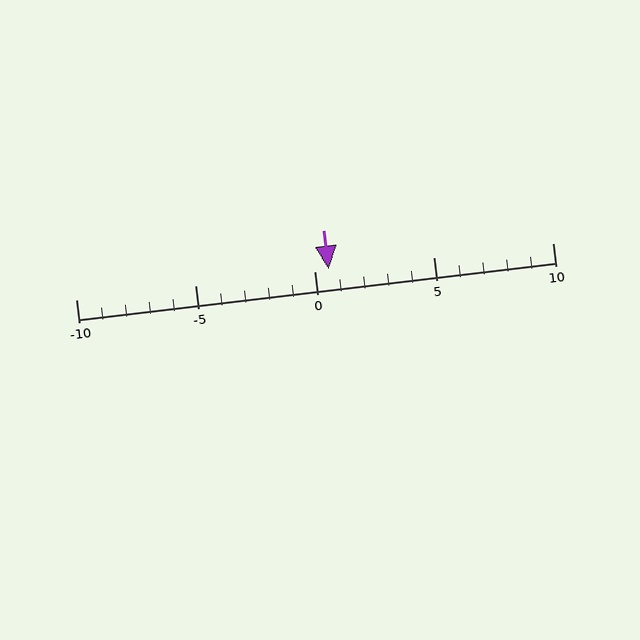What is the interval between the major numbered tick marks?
The major tick marks are spaced 5 units apart.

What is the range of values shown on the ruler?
The ruler shows values from -10 to 10.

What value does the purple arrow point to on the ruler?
The purple arrow points to approximately 1.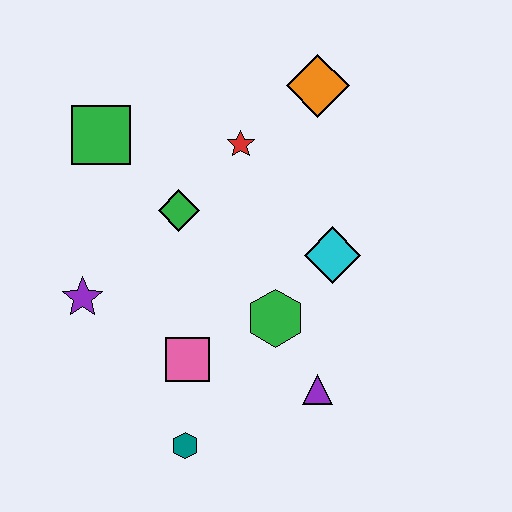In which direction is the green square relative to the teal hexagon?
The green square is above the teal hexagon.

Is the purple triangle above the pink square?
No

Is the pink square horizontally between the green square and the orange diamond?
Yes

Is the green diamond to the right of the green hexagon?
No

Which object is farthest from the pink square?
The orange diamond is farthest from the pink square.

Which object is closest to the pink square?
The teal hexagon is closest to the pink square.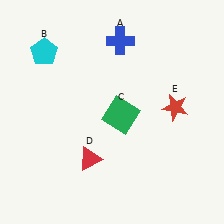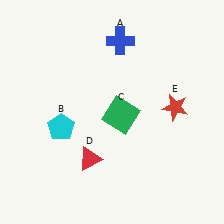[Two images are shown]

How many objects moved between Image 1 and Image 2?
1 object moved between the two images.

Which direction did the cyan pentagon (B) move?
The cyan pentagon (B) moved down.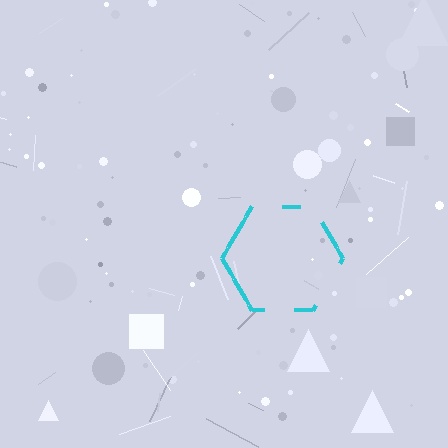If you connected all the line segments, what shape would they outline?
They would outline a hexagon.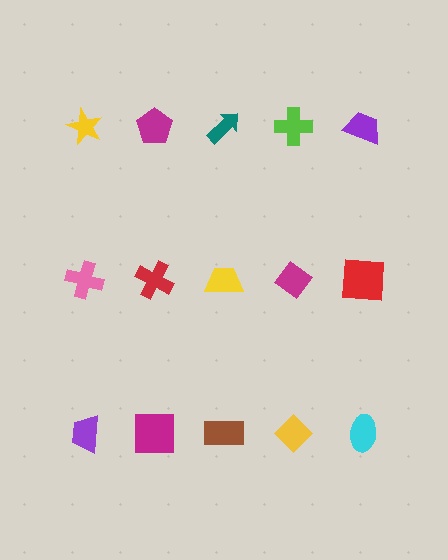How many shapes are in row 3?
5 shapes.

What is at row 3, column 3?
A brown rectangle.